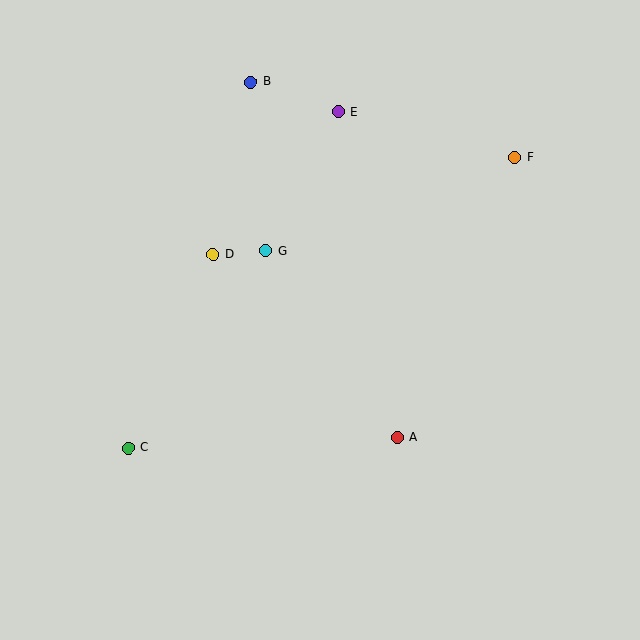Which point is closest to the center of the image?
Point G at (266, 251) is closest to the center.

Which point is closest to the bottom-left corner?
Point C is closest to the bottom-left corner.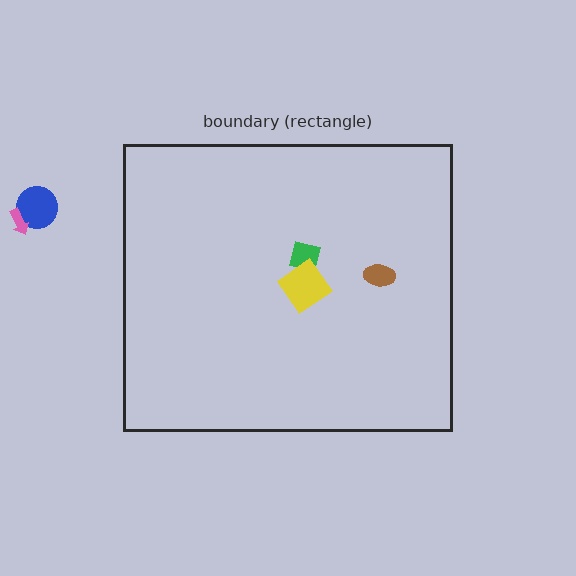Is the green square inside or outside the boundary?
Inside.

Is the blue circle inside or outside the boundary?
Outside.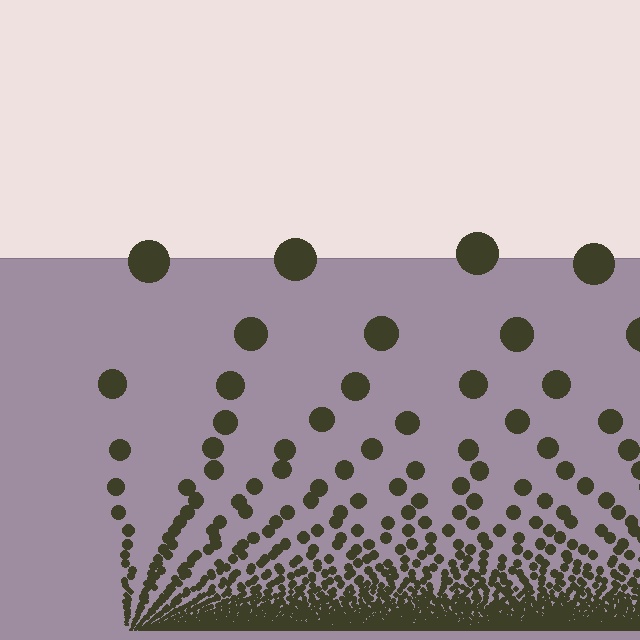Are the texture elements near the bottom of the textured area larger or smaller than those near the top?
Smaller. The gradient is inverted — elements near the bottom are smaller and denser.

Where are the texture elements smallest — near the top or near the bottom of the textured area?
Near the bottom.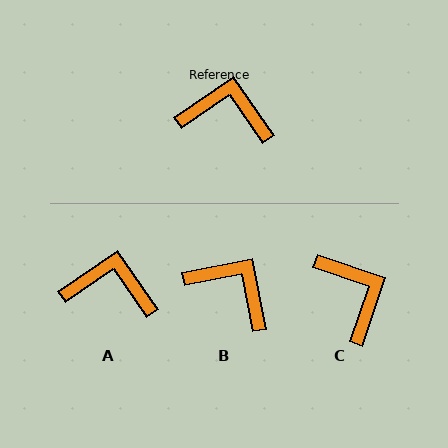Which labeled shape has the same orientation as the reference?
A.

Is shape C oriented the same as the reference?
No, it is off by about 53 degrees.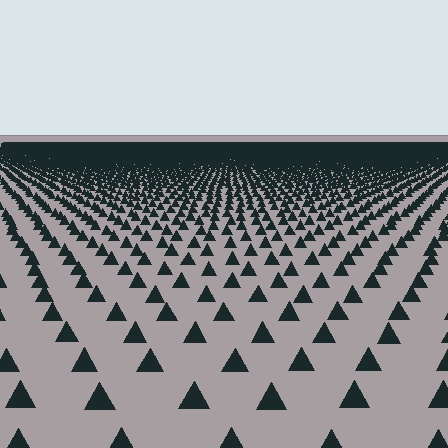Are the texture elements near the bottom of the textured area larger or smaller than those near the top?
Larger. Near the bottom, elements are closer to the viewer and appear at a bigger on-screen size.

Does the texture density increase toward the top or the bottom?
Density increases toward the top.